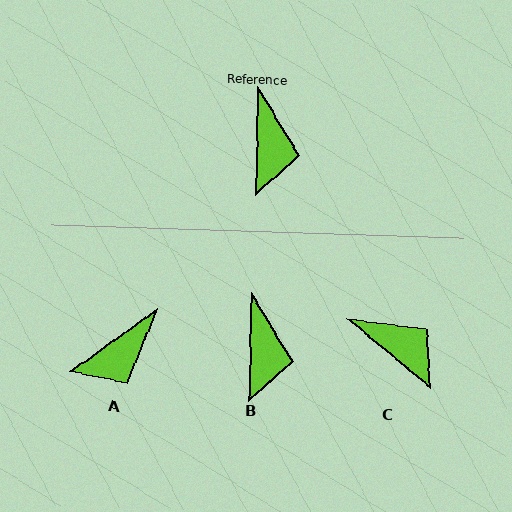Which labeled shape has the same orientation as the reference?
B.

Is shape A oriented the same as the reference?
No, it is off by about 53 degrees.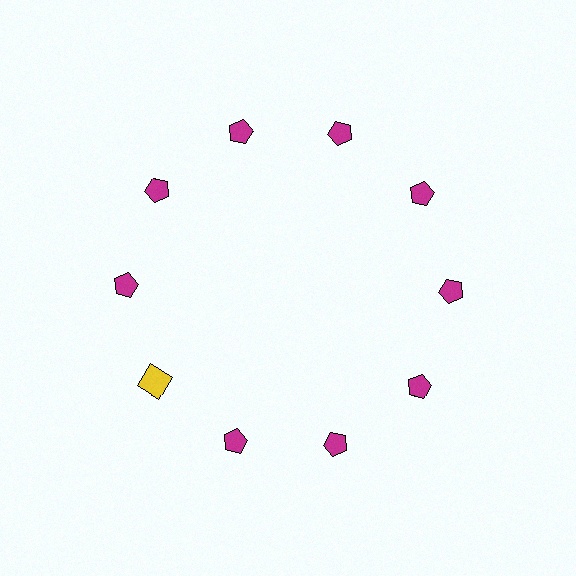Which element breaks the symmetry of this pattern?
The yellow square at roughly the 8 o'clock position breaks the symmetry. All other shapes are magenta pentagons.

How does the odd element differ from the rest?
It differs in both color (yellow instead of magenta) and shape (square instead of pentagon).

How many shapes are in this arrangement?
There are 10 shapes arranged in a ring pattern.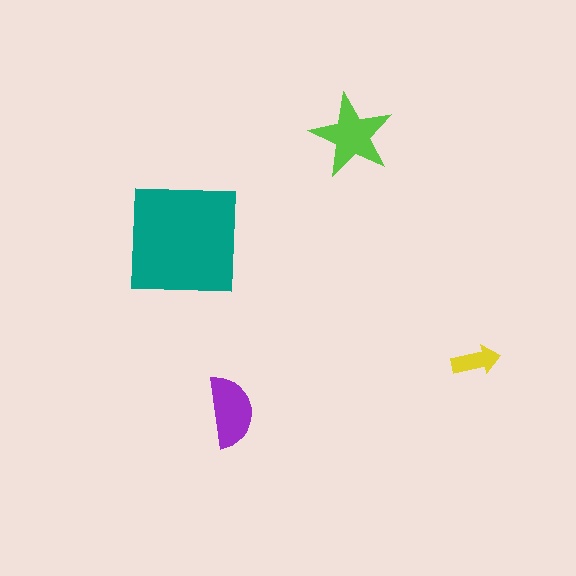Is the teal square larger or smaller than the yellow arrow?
Larger.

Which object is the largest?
The teal square.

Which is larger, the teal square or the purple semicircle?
The teal square.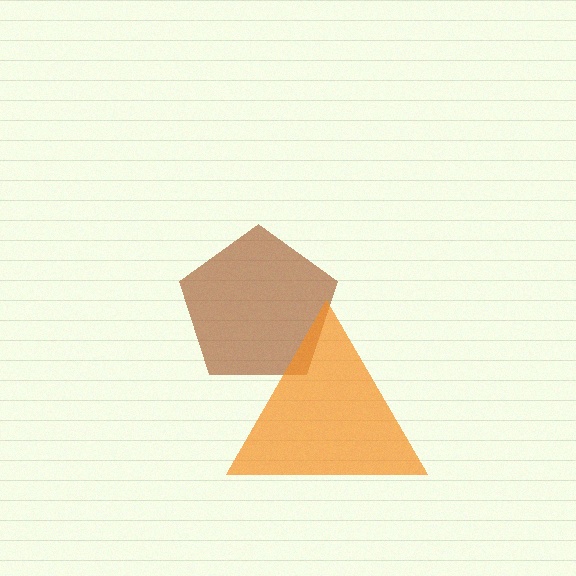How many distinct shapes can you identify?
There are 2 distinct shapes: a brown pentagon, an orange triangle.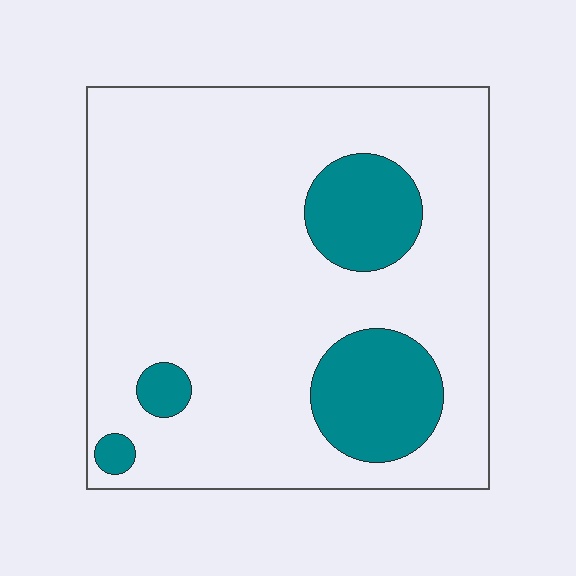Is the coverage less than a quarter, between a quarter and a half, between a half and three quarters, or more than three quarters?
Less than a quarter.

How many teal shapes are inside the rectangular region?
4.